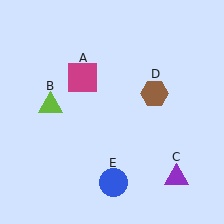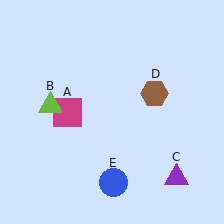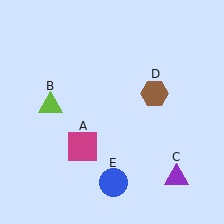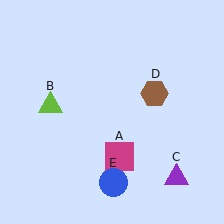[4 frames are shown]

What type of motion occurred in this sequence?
The magenta square (object A) rotated counterclockwise around the center of the scene.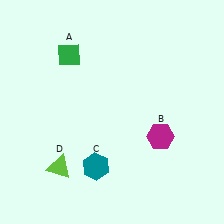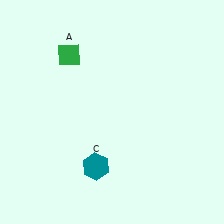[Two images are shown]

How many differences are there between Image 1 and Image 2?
There are 2 differences between the two images.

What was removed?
The magenta hexagon (B), the lime triangle (D) were removed in Image 2.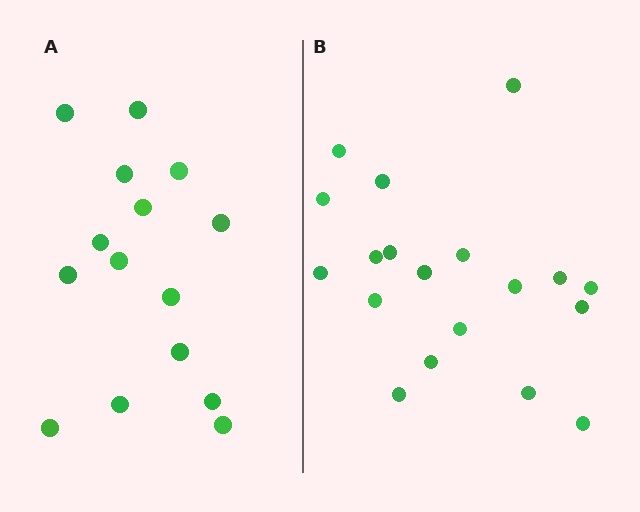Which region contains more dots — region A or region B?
Region B (the right region) has more dots.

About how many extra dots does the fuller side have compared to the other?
Region B has about 4 more dots than region A.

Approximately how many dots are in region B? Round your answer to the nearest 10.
About 20 dots. (The exact count is 19, which rounds to 20.)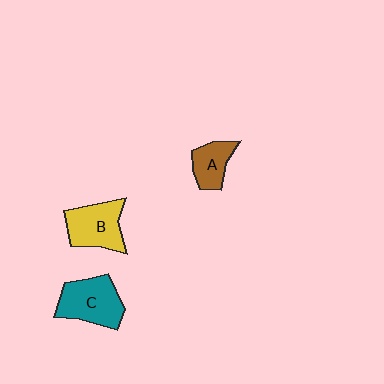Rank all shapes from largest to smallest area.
From largest to smallest: C (teal), B (yellow), A (brown).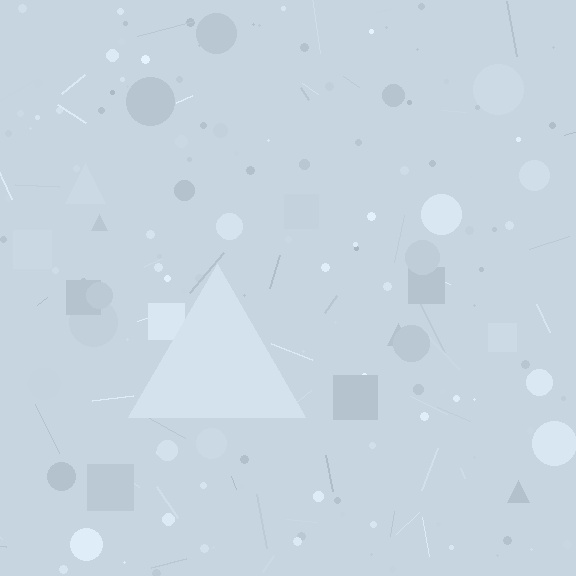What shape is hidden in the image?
A triangle is hidden in the image.